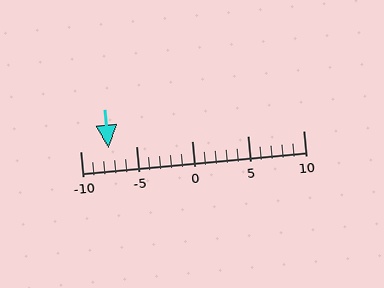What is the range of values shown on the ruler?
The ruler shows values from -10 to 10.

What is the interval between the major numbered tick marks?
The major tick marks are spaced 5 units apart.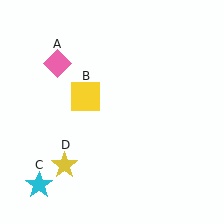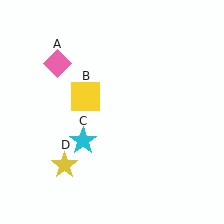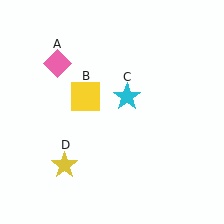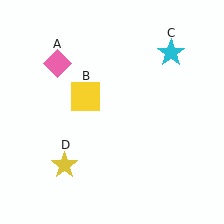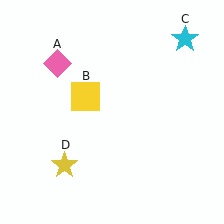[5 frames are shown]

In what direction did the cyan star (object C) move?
The cyan star (object C) moved up and to the right.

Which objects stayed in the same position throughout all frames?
Pink diamond (object A) and yellow square (object B) and yellow star (object D) remained stationary.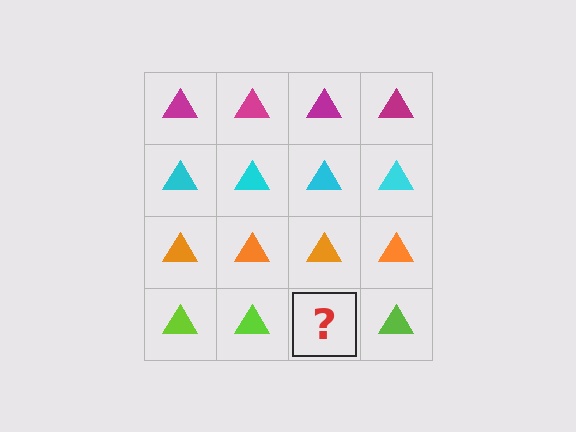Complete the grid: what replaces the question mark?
The question mark should be replaced with a lime triangle.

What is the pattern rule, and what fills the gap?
The rule is that each row has a consistent color. The gap should be filled with a lime triangle.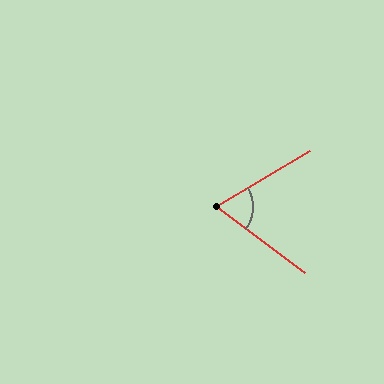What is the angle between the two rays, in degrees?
Approximately 67 degrees.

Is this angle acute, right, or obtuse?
It is acute.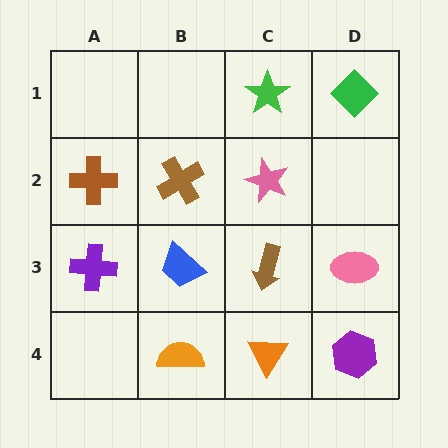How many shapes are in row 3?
4 shapes.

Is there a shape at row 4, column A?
No, that cell is empty.